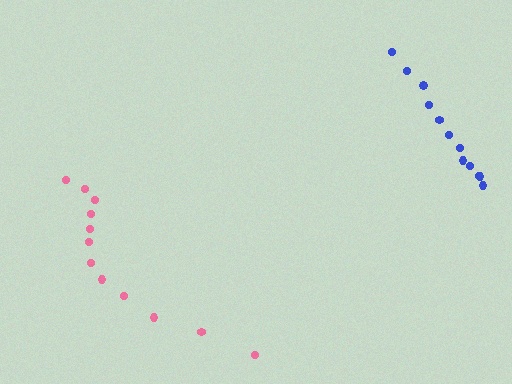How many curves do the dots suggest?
There are 2 distinct paths.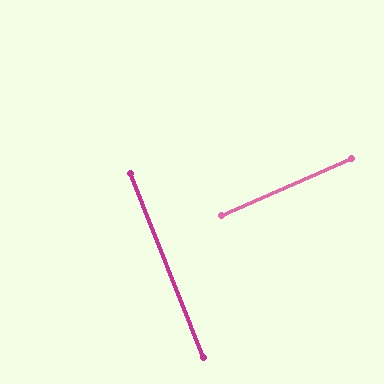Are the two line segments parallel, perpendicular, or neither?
Perpendicular — they meet at approximately 88°.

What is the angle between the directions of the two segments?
Approximately 88 degrees.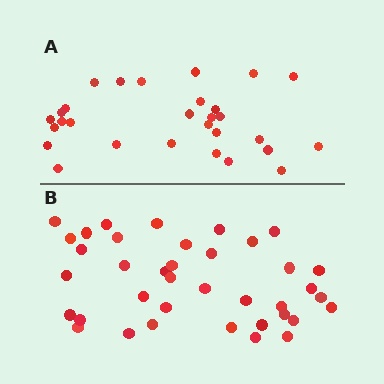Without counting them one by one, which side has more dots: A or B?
Region B (the bottom region) has more dots.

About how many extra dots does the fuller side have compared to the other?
Region B has roughly 8 or so more dots than region A.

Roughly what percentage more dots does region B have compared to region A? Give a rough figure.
About 30% more.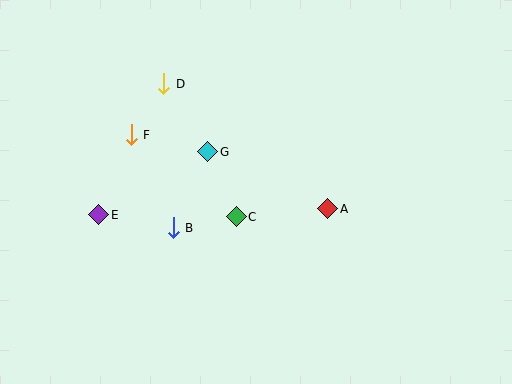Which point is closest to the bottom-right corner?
Point A is closest to the bottom-right corner.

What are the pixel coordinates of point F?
Point F is at (131, 135).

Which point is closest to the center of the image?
Point C at (236, 217) is closest to the center.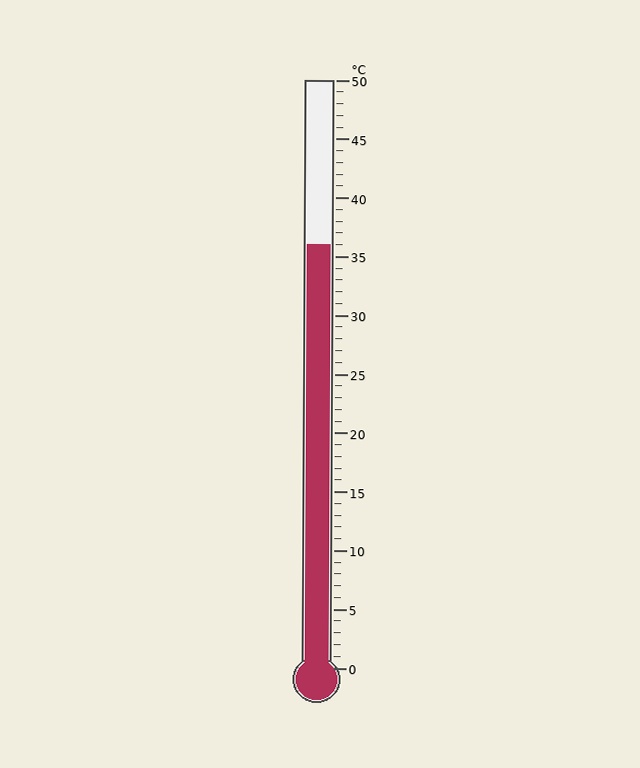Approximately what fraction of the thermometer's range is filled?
The thermometer is filled to approximately 70% of its range.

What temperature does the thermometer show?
The thermometer shows approximately 36°C.